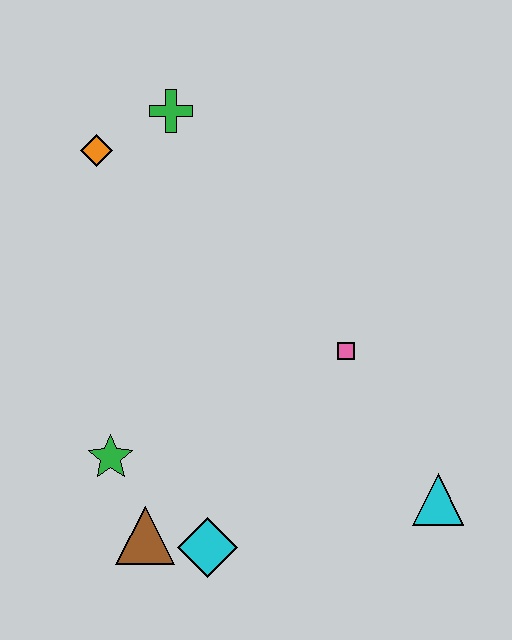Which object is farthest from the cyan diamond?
The green cross is farthest from the cyan diamond.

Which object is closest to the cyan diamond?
The brown triangle is closest to the cyan diamond.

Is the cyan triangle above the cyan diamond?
Yes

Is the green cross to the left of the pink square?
Yes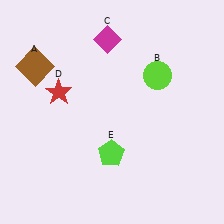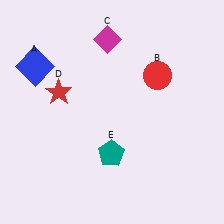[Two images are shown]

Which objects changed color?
A changed from brown to blue. B changed from lime to red. E changed from lime to teal.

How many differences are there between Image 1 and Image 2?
There are 3 differences between the two images.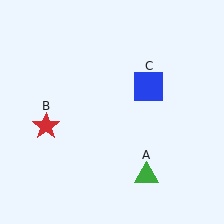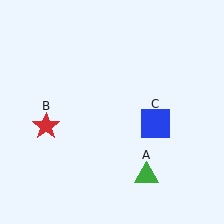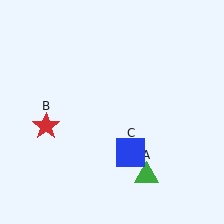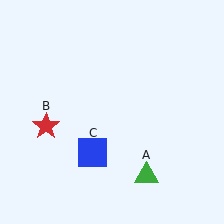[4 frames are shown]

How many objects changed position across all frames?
1 object changed position: blue square (object C).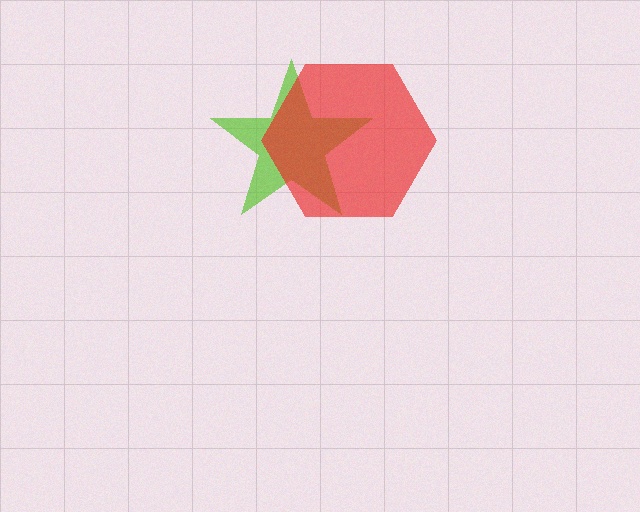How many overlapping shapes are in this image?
There are 2 overlapping shapes in the image.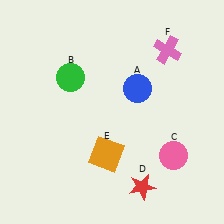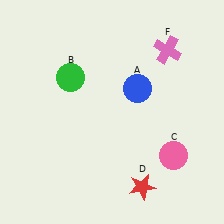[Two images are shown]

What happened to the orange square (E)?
The orange square (E) was removed in Image 2. It was in the bottom-left area of Image 1.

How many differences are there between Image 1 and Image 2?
There is 1 difference between the two images.